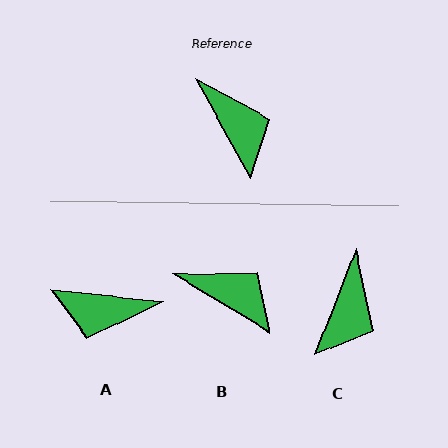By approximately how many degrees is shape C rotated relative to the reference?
Approximately 50 degrees clockwise.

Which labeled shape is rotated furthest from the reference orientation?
A, about 125 degrees away.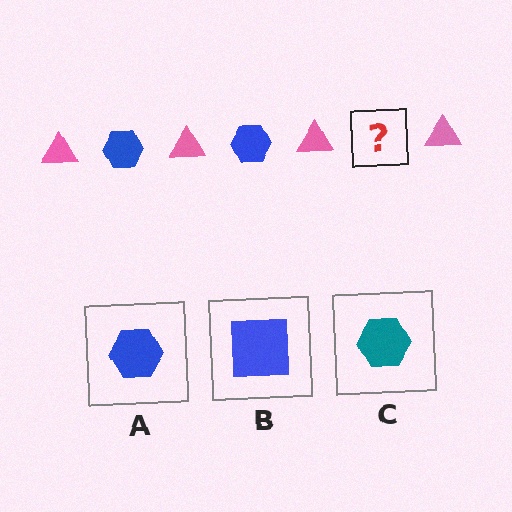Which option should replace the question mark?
Option A.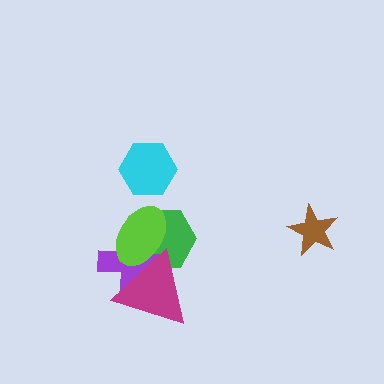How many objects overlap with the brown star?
0 objects overlap with the brown star.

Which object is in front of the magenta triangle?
The lime ellipse is in front of the magenta triangle.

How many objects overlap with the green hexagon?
3 objects overlap with the green hexagon.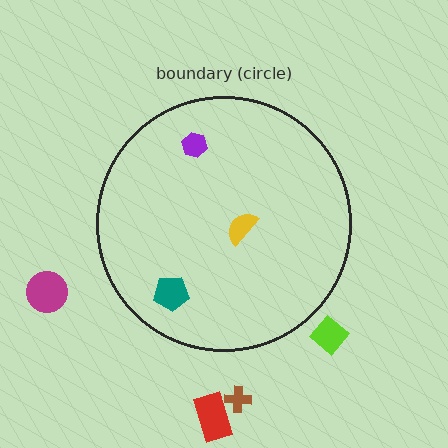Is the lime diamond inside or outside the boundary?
Outside.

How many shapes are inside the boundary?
3 inside, 4 outside.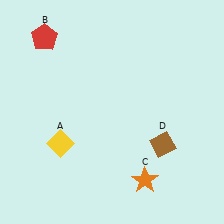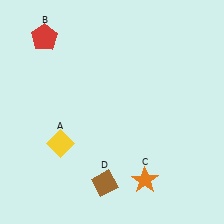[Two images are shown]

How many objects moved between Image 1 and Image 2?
1 object moved between the two images.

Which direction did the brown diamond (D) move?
The brown diamond (D) moved left.